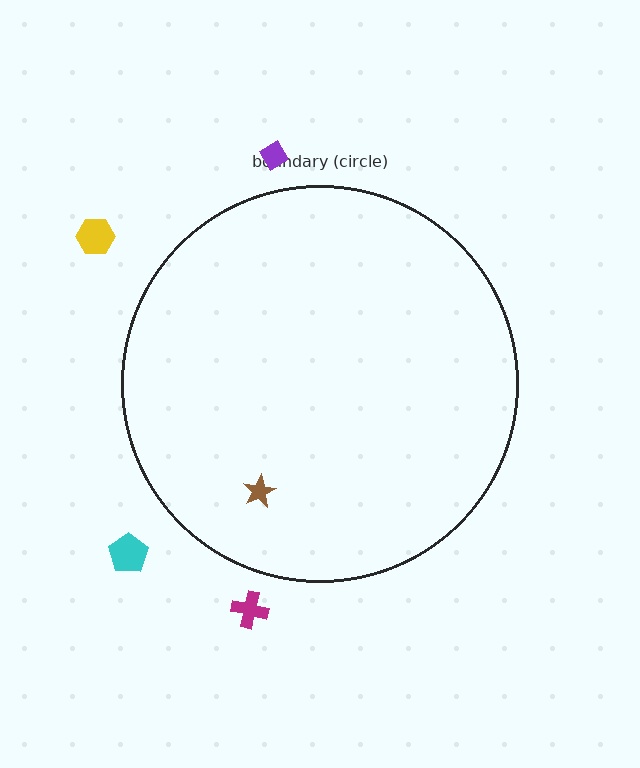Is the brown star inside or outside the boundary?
Inside.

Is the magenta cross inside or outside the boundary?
Outside.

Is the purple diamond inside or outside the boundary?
Outside.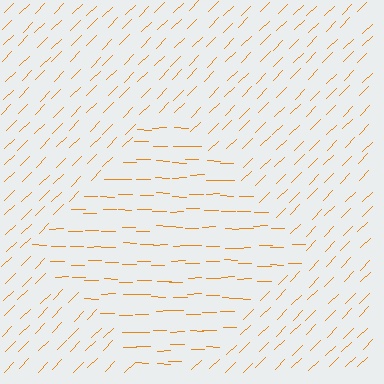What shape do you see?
I see a diamond.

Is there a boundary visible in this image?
Yes, there is a texture boundary formed by a change in line orientation.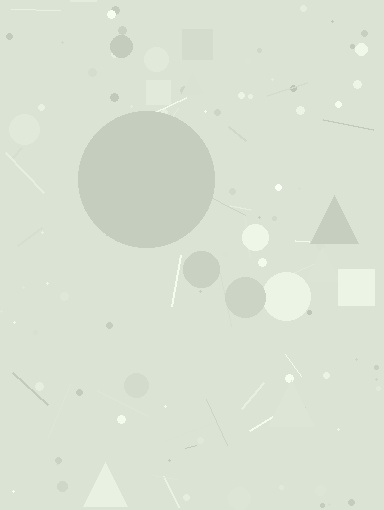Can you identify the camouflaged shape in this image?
The camouflaged shape is a circle.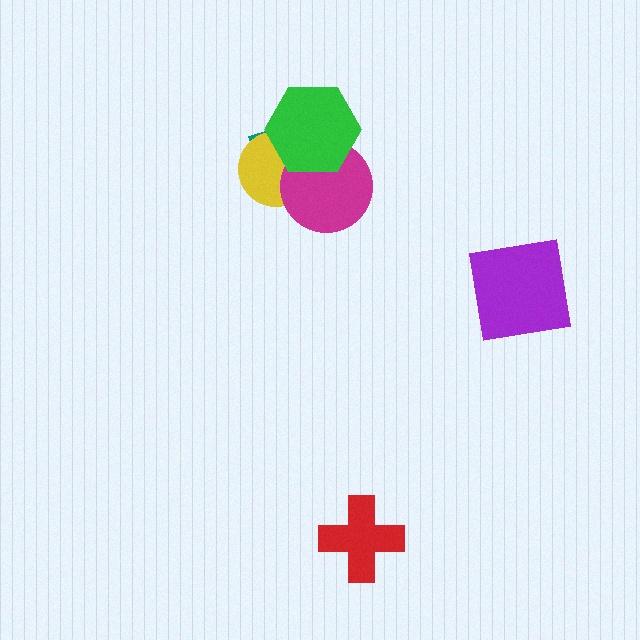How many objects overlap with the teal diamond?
3 objects overlap with the teal diamond.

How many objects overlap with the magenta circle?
3 objects overlap with the magenta circle.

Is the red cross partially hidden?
No, no other shape covers it.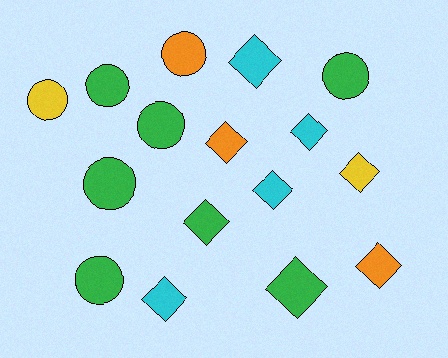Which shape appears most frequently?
Diamond, with 9 objects.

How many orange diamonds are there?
There are 2 orange diamonds.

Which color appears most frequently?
Green, with 7 objects.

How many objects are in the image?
There are 16 objects.